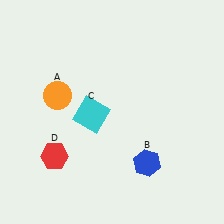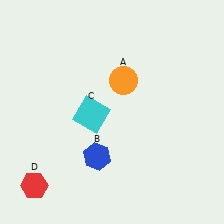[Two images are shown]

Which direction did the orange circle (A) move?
The orange circle (A) moved right.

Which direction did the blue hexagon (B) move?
The blue hexagon (B) moved left.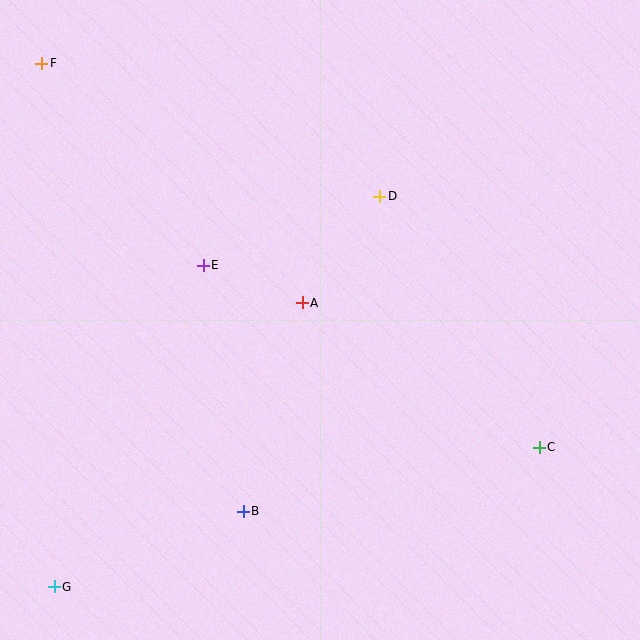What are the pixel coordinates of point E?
Point E is at (203, 265).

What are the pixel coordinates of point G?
Point G is at (54, 587).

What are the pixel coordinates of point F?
Point F is at (42, 63).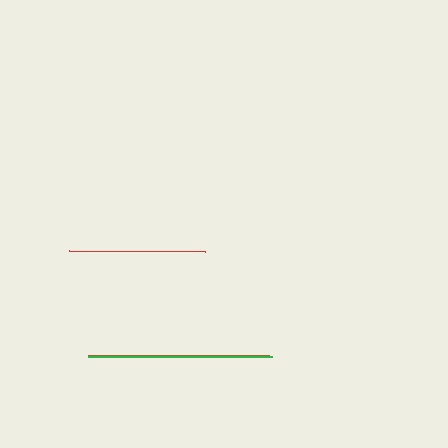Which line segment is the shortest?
The red line is the shortest at approximately 136 pixels.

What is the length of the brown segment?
The brown segment is approximately 181 pixels long.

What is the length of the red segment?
The red segment is approximately 136 pixels long.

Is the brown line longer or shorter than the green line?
The green line is longer than the brown line.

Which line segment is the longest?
The green line is the longest at approximately 184 pixels.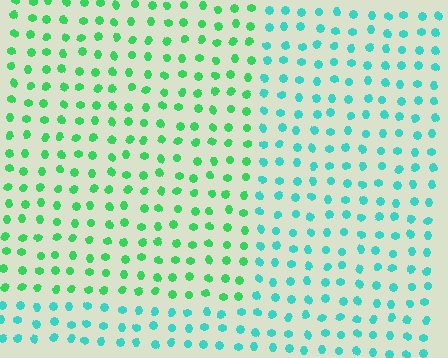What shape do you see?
I see a rectangle.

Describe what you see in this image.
The image is filled with small cyan elements in a uniform arrangement. A rectangle-shaped region is visible where the elements are tinted to a slightly different hue, forming a subtle color boundary.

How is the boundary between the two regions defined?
The boundary is defined purely by a slight shift in hue (about 39 degrees). Spacing, size, and orientation are identical on both sides.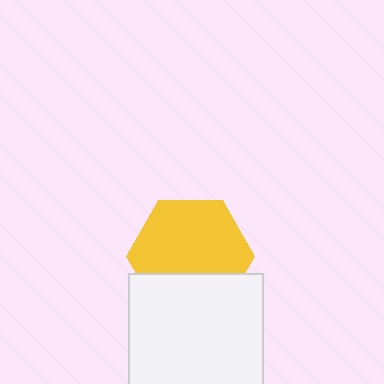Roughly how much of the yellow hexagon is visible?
Most of it is visible (roughly 69%).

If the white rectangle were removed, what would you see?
You would see the complete yellow hexagon.